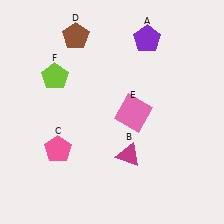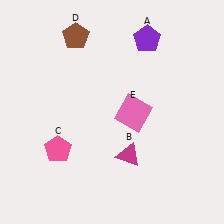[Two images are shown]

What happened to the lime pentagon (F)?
The lime pentagon (F) was removed in Image 2. It was in the top-left area of Image 1.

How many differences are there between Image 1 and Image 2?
There is 1 difference between the two images.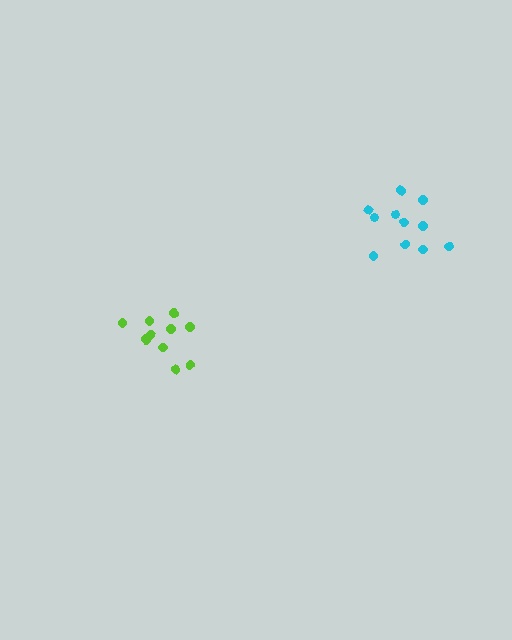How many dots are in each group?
Group 1: 11 dots, Group 2: 10 dots (21 total).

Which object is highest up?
The cyan cluster is topmost.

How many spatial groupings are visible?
There are 2 spatial groupings.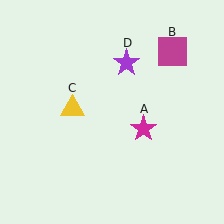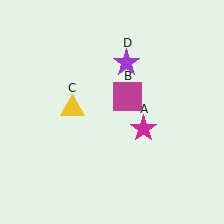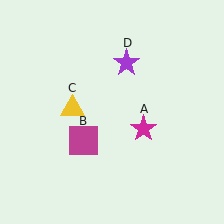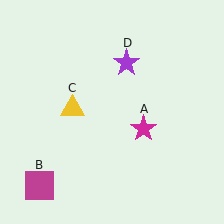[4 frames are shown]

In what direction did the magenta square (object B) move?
The magenta square (object B) moved down and to the left.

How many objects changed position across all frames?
1 object changed position: magenta square (object B).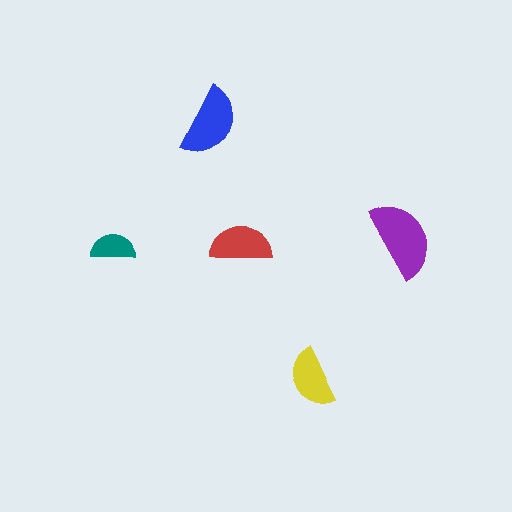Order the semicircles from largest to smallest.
the purple one, the blue one, the red one, the yellow one, the teal one.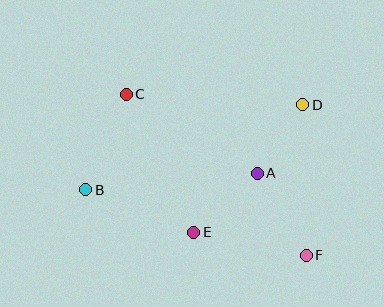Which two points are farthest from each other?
Points C and F are farthest from each other.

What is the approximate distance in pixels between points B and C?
The distance between B and C is approximately 104 pixels.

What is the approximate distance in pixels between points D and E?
The distance between D and E is approximately 168 pixels.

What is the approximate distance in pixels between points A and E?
The distance between A and E is approximately 87 pixels.